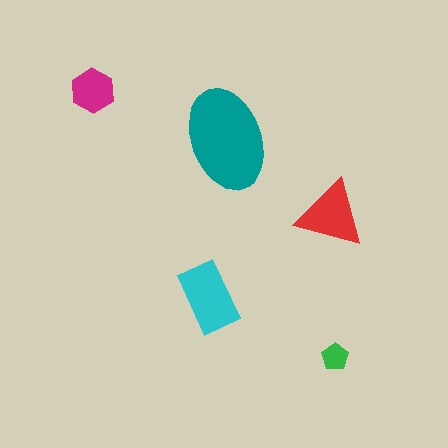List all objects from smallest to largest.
The green pentagon, the magenta hexagon, the red triangle, the cyan rectangle, the teal ellipse.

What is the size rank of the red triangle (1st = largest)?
3rd.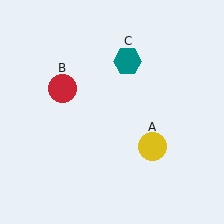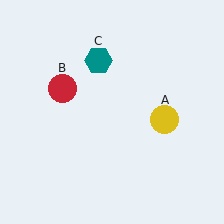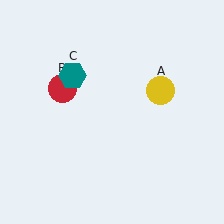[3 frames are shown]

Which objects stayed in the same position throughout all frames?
Red circle (object B) remained stationary.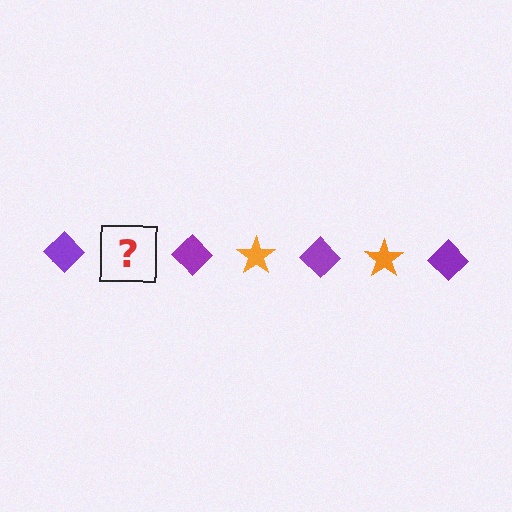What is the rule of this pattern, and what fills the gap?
The rule is that the pattern alternates between purple diamond and orange star. The gap should be filled with an orange star.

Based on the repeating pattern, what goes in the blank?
The blank should be an orange star.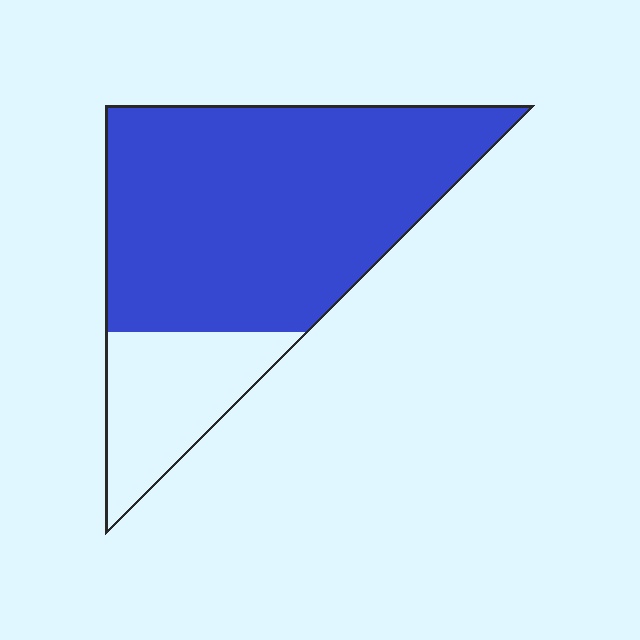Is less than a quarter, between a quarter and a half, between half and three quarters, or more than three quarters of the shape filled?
More than three quarters.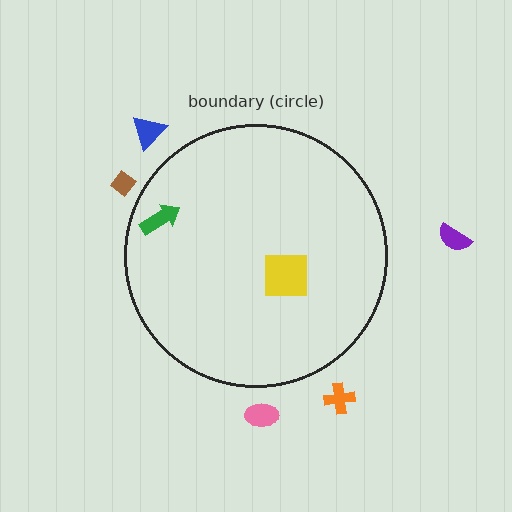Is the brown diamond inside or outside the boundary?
Outside.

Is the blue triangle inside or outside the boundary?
Outside.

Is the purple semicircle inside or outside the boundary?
Outside.